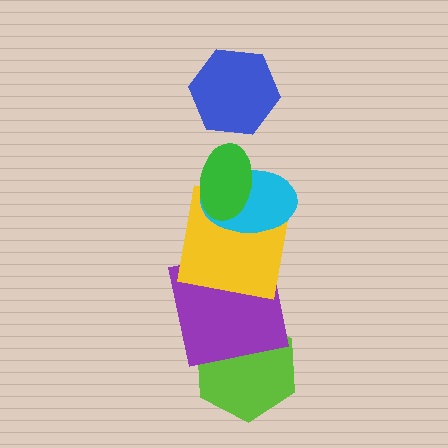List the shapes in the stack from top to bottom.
From top to bottom: the blue hexagon, the green ellipse, the cyan ellipse, the yellow square, the purple square, the lime hexagon.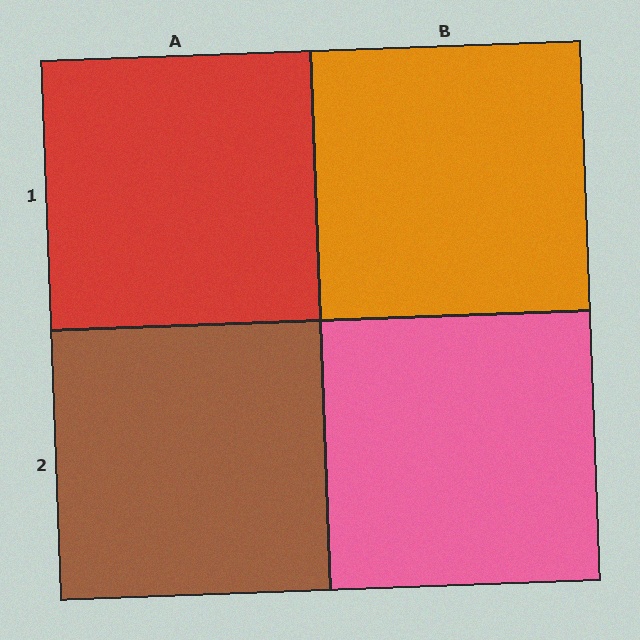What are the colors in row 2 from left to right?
Brown, pink.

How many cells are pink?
1 cell is pink.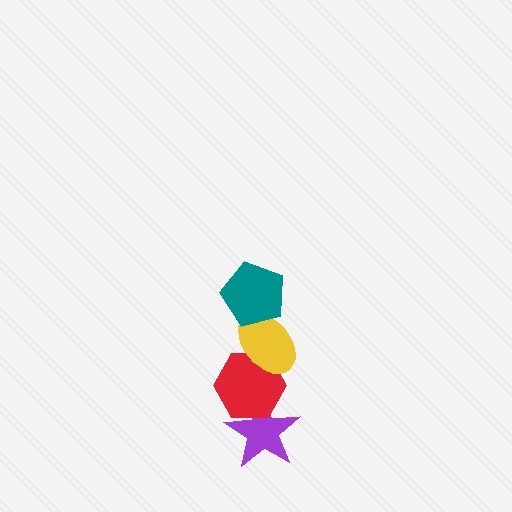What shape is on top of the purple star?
The red hexagon is on top of the purple star.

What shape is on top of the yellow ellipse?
The teal pentagon is on top of the yellow ellipse.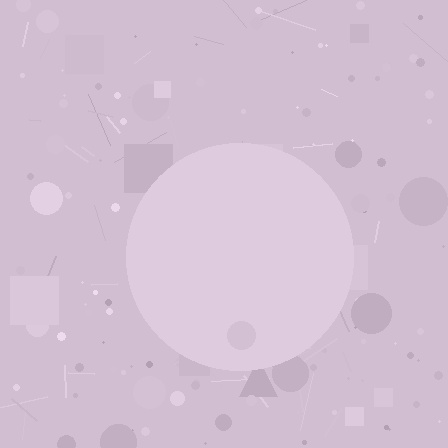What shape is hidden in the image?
A circle is hidden in the image.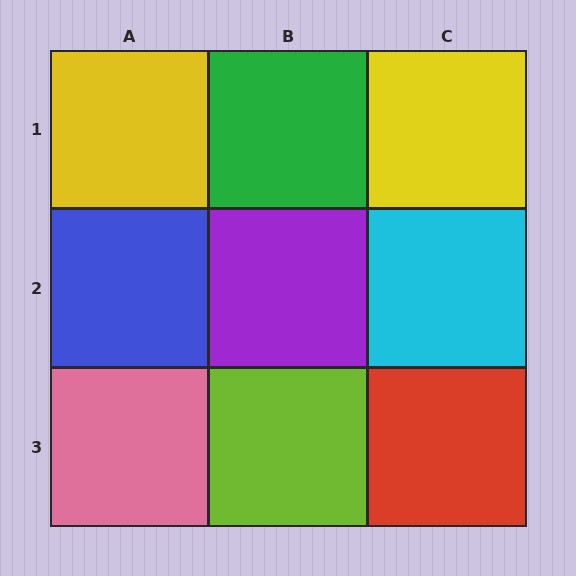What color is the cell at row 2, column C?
Cyan.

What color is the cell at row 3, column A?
Pink.